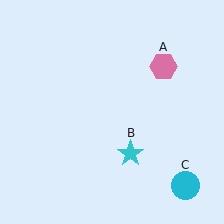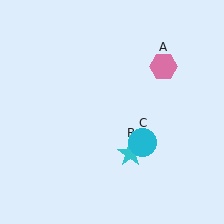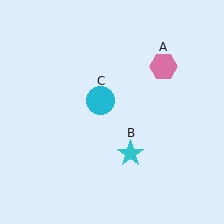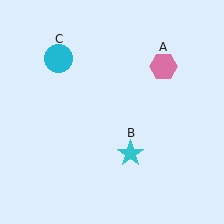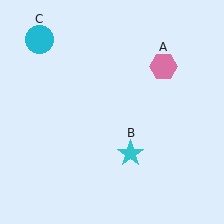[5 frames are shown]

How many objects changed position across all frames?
1 object changed position: cyan circle (object C).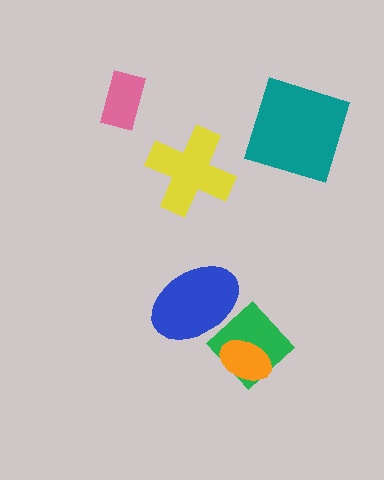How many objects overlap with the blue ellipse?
1 object overlaps with the blue ellipse.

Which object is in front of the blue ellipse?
The green diamond is in front of the blue ellipse.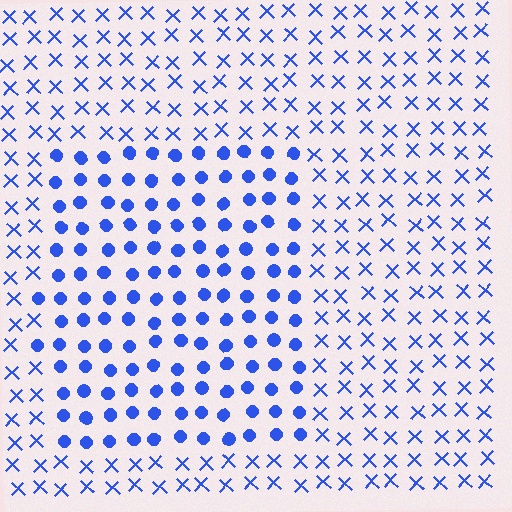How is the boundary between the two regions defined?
The boundary is defined by a change in element shape: circles inside vs. X marks outside. All elements share the same color and spacing.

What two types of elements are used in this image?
The image uses circles inside the rectangle region and X marks outside it.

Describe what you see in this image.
The image is filled with small blue elements arranged in a uniform grid. A rectangle-shaped region contains circles, while the surrounding area contains X marks. The boundary is defined purely by the change in element shape.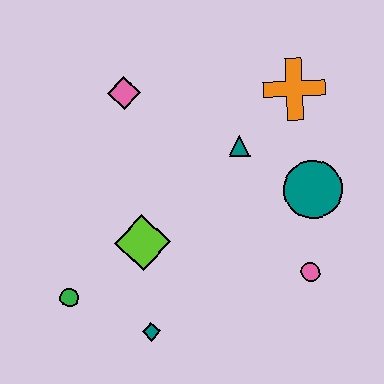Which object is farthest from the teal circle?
The green circle is farthest from the teal circle.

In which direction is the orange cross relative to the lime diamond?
The orange cross is to the right of the lime diamond.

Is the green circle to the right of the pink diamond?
No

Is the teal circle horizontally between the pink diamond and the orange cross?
No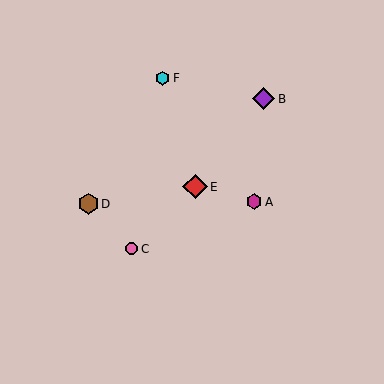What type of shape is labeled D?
Shape D is a brown hexagon.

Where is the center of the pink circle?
The center of the pink circle is at (132, 249).